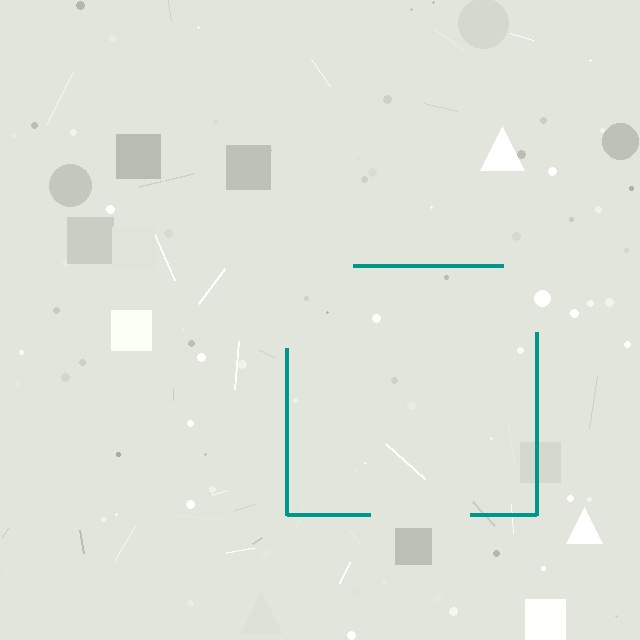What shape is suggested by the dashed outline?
The dashed outline suggests a square.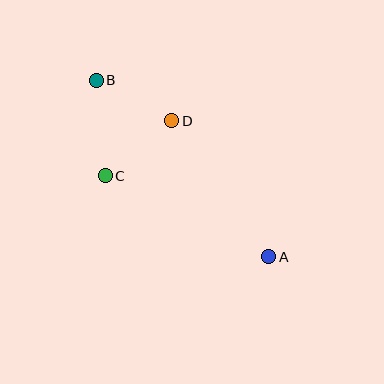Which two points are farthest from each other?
Points A and B are farthest from each other.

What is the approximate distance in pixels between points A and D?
The distance between A and D is approximately 167 pixels.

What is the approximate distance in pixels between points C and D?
The distance between C and D is approximately 86 pixels.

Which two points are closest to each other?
Points B and D are closest to each other.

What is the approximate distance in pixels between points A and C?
The distance between A and C is approximately 182 pixels.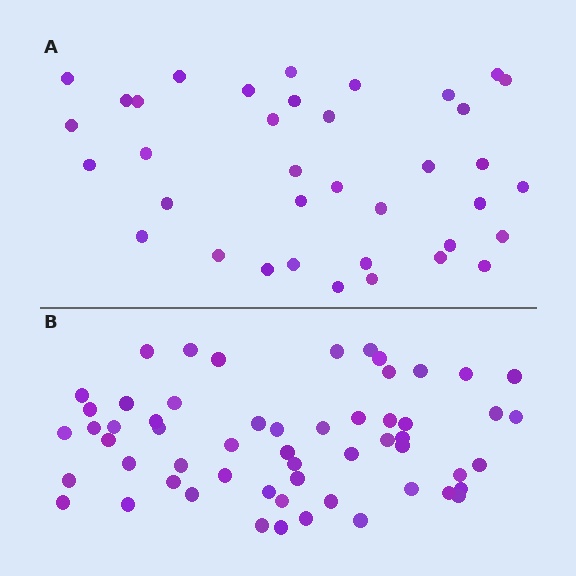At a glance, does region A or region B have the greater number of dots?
Region B (the bottom region) has more dots.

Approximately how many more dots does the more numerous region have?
Region B has approximately 20 more dots than region A.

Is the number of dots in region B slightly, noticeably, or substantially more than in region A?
Region B has substantially more. The ratio is roughly 1.5 to 1.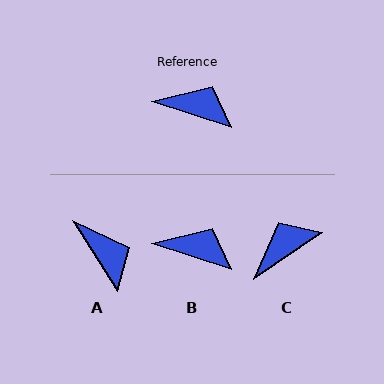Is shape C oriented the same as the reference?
No, it is off by about 53 degrees.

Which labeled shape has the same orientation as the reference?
B.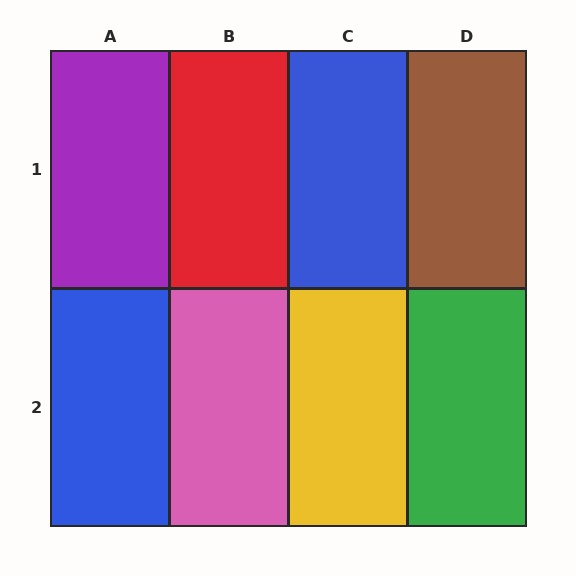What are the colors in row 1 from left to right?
Purple, red, blue, brown.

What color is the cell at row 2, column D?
Green.